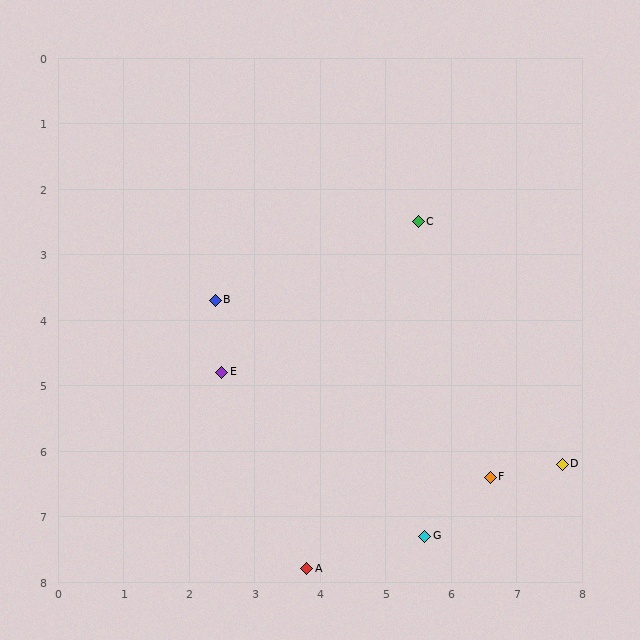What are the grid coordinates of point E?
Point E is at approximately (2.5, 4.8).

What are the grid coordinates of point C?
Point C is at approximately (5.5, 2.5).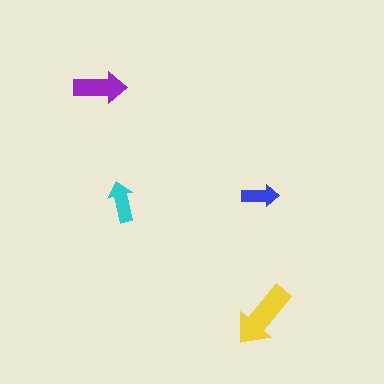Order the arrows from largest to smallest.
the yellow one, the purple one, the cyan one, the blue one.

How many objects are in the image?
There are 4 objects in the image.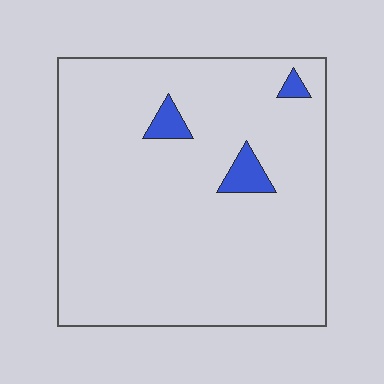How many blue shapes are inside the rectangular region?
3.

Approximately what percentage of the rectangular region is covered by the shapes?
Approximately 5%.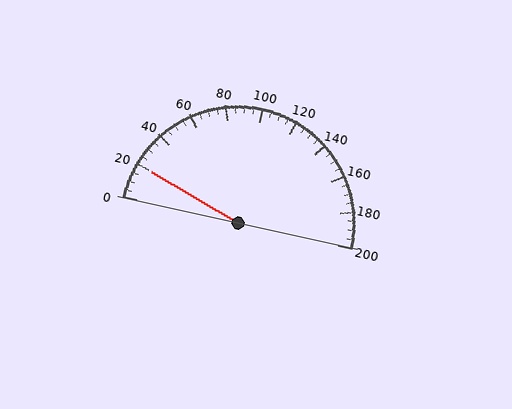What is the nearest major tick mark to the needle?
The nearest major tick mark is 20.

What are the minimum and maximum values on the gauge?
The gauge ranges from 0 to 200.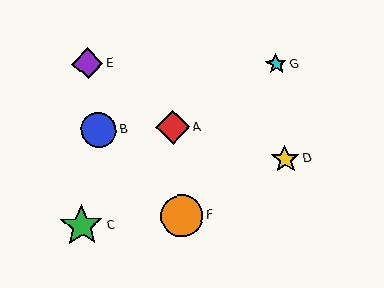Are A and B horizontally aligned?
Yes, both are at y≈127.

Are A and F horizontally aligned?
No, A is at y≈127 and F is at y≈216.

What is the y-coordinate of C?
Object C is at y≈226.